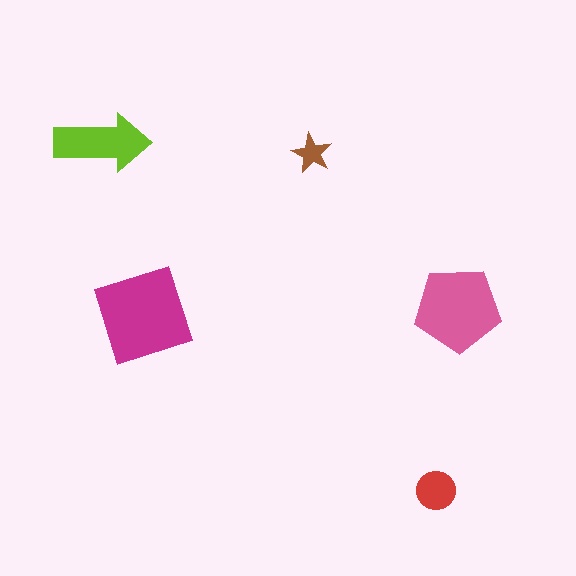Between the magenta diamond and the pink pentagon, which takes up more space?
The magenta diamond.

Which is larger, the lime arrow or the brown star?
The lime arrow.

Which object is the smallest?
The brown star.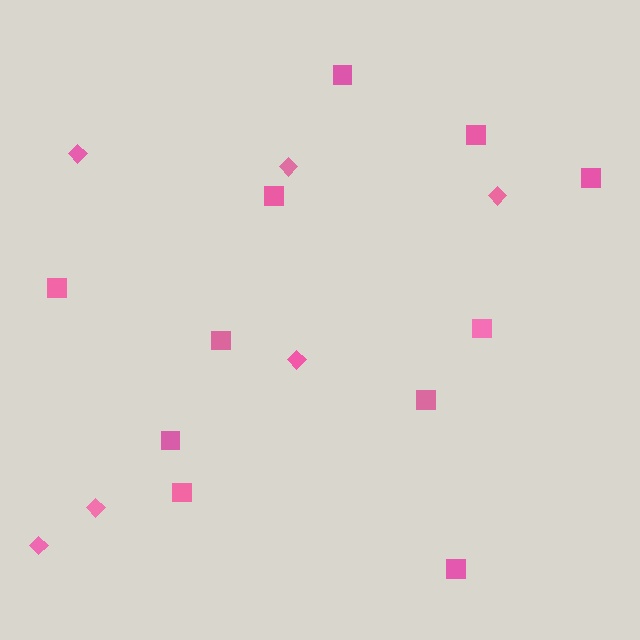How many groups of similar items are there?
There are 2 groups: one group of diamonds (6) and one group of squares (11).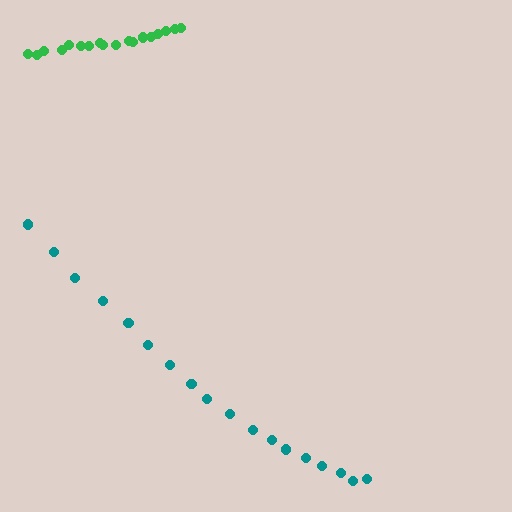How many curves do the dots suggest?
There are 2 distinct paths.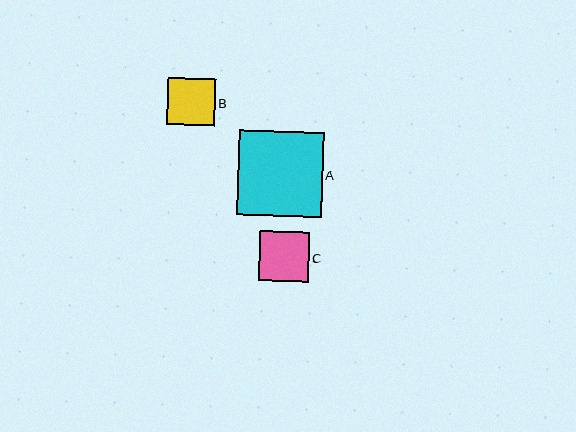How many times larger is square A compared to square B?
Square A is approximately 1.8 times the size of square B.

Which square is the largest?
Square A is the largest with a size of approximately 85 pixels.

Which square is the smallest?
Square B is the smallest with a size of approximately 47 pixels.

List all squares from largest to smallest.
From largest to smallest: A, C, B.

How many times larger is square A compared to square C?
Square A is approximately 1.7 times the size of square C.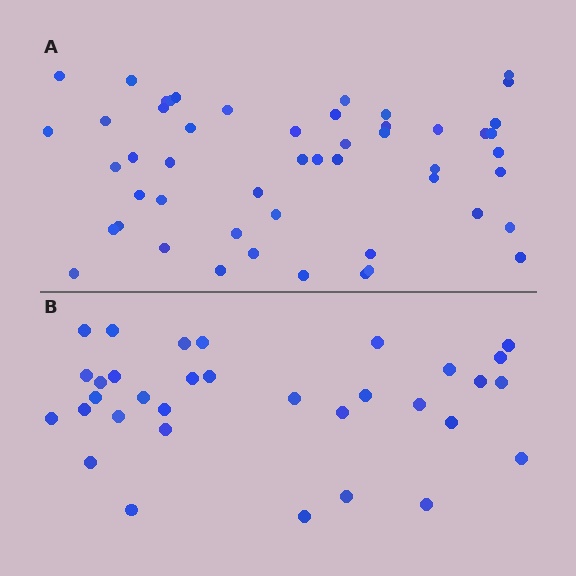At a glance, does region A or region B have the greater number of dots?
Region A (the top region) has more dots.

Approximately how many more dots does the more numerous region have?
Region A has approximately 20 more dots than region B.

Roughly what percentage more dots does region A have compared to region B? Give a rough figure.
About 55% more.